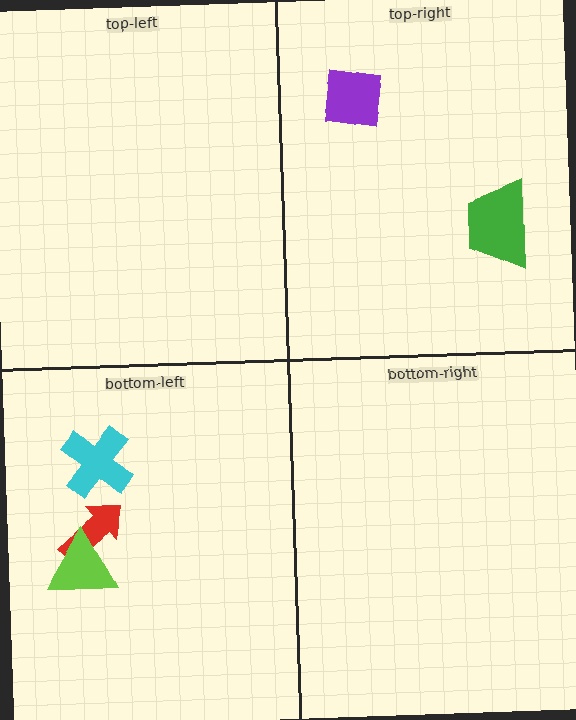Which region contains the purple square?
The top-right region.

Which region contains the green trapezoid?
The top-right region.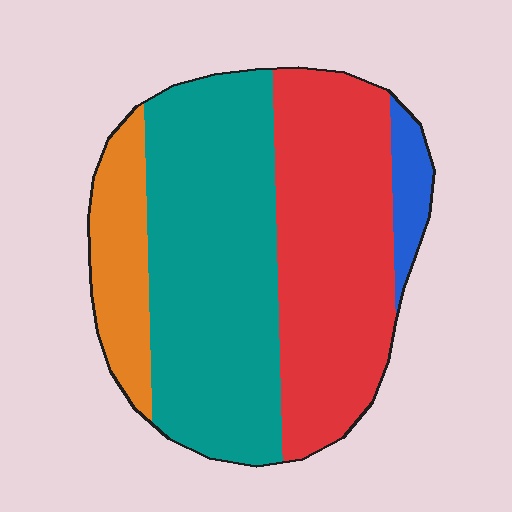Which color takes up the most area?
Teal, at roughly 45%.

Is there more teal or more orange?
Teal.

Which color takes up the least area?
Blue, at roughly 5%.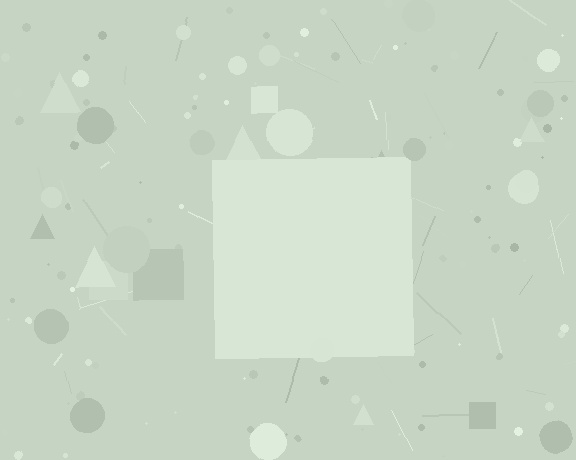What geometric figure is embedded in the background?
A square is embedded in the background.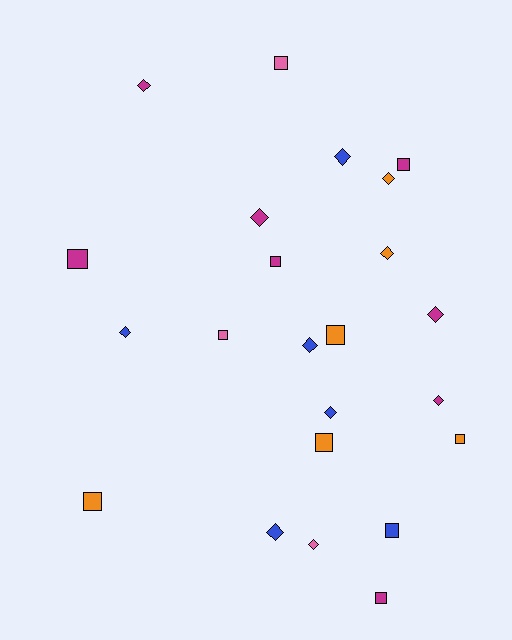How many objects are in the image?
There are 23 objects.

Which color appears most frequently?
Magenta, with 8 objects.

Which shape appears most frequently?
Diamond, with 12 objects.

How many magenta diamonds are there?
There are 4 magenta diamonds.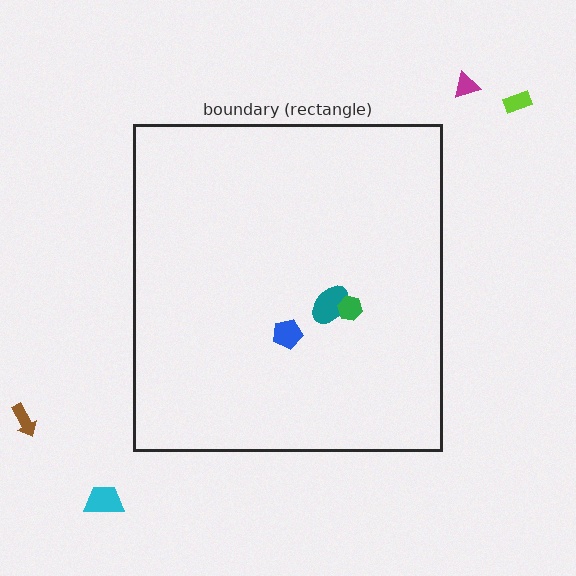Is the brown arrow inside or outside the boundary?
Outside.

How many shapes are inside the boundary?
3 inside, 4 outside.